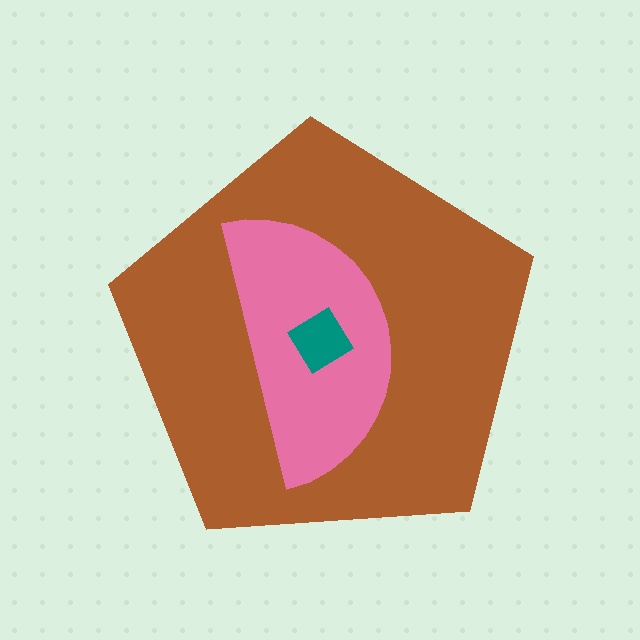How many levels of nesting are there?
3.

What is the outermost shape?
The brown pentagon.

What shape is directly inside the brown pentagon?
The pink semicircle.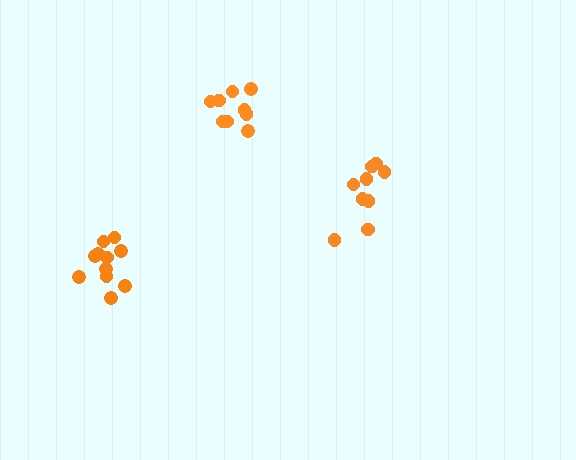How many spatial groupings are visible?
There are 3 spatial groupings.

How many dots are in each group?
Group 1: 11 dots, Group 2: 9 dots, Group 3: 9 dots (29 total).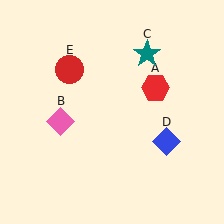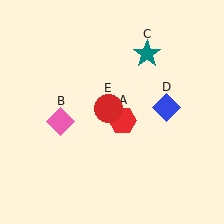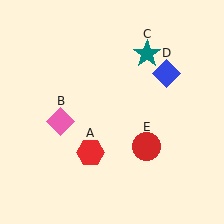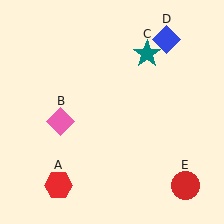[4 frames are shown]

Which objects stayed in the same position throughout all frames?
Pink diamond (object B) and teal star (object C) remained stationary.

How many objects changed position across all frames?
3 objects changed position: red hexagon (object A), blue diamond (object D), red circle (object E).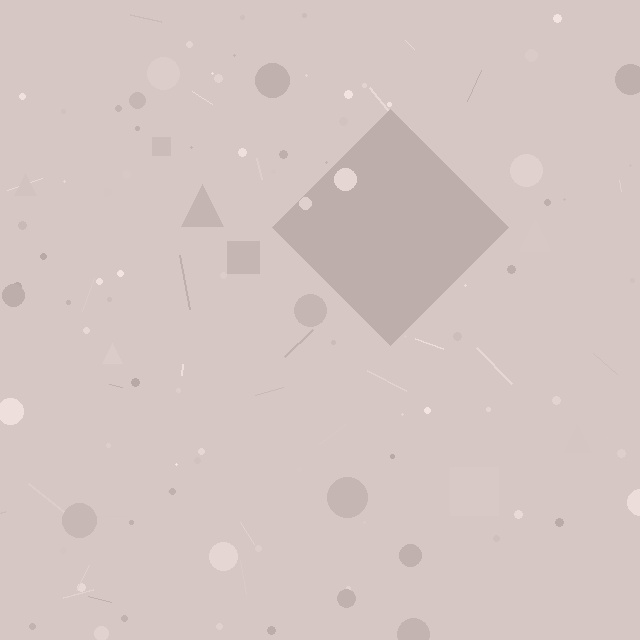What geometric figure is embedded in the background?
A diamond is embedded in the background.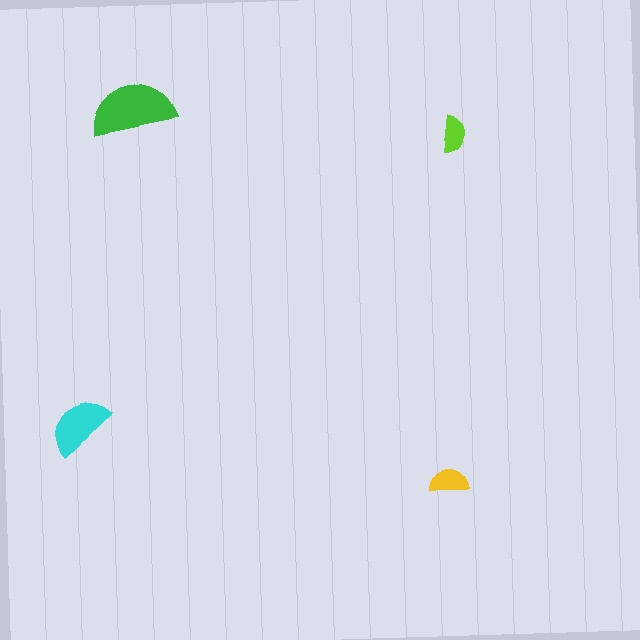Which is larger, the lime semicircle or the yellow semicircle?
The yellow one.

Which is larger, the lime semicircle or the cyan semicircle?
The cyan one.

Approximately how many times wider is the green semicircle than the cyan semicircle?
About 1.5 times wider.